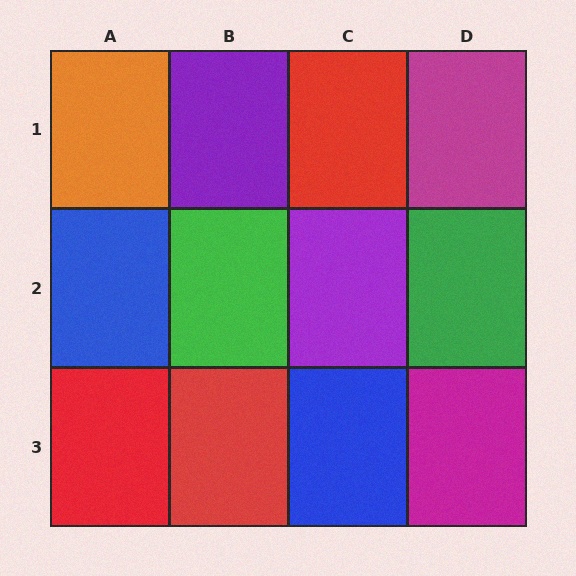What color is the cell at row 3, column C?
Blue.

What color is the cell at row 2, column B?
Green.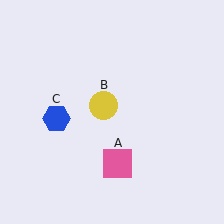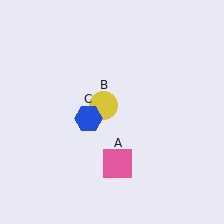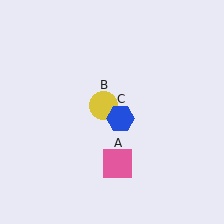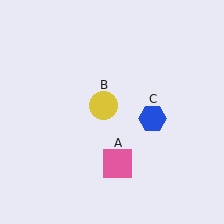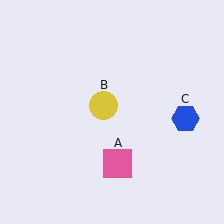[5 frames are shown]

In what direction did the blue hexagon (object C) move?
The blue hexagon (object C) moved right.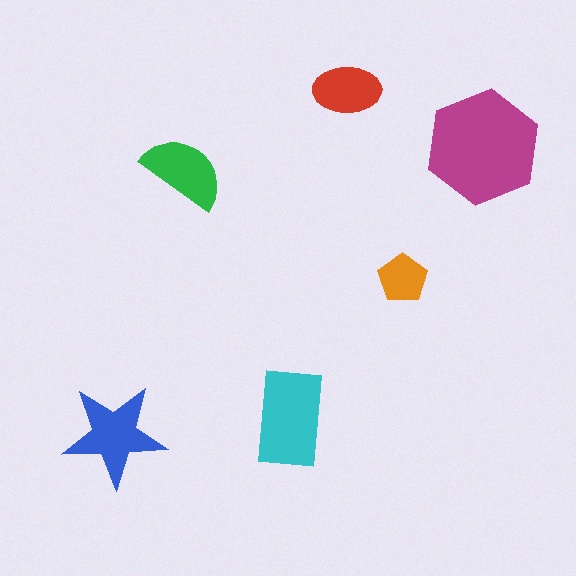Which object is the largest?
The magenta hexagon.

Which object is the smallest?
The orange pentagon.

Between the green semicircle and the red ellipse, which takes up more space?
The green semicircle.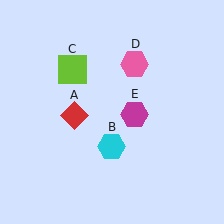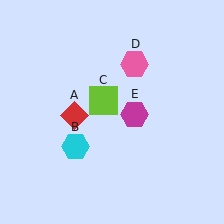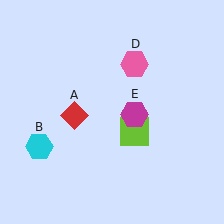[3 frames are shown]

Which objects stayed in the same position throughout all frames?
Red diamond (object A) and pink hexagon (object D) and magenta hexagon (object E) remained stationary.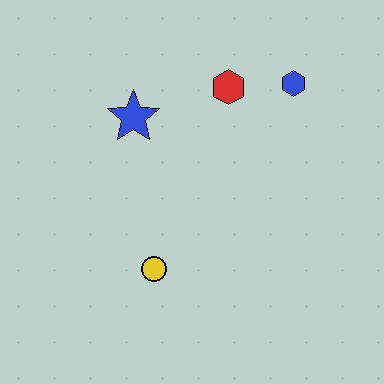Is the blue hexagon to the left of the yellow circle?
No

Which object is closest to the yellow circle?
The blue star is closest to the yellow circle.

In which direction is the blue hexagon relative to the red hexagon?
The blue hexagon is to the right of the red hexagon.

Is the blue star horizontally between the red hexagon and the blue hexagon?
No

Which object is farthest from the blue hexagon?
The yellow circle is farthest from the blue hexagon.